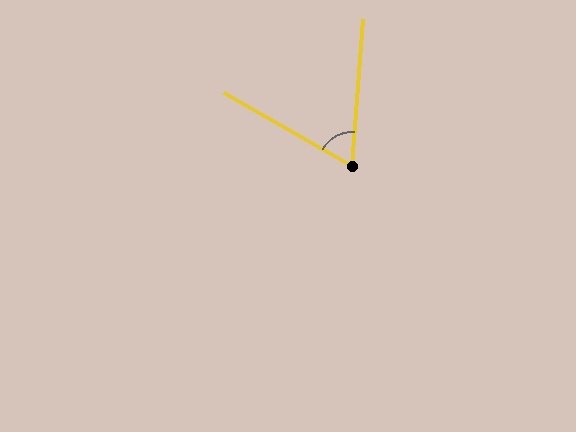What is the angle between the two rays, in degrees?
Approximately 65 degrees.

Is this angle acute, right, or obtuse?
It is acute.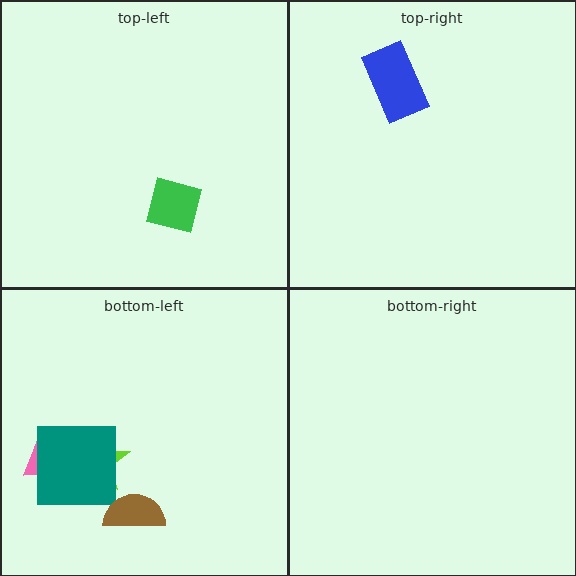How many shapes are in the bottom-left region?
4.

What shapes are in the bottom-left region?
The pink trapezoid, the lime star, the teal square, the brown semicircle.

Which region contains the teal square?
The bottom-left region.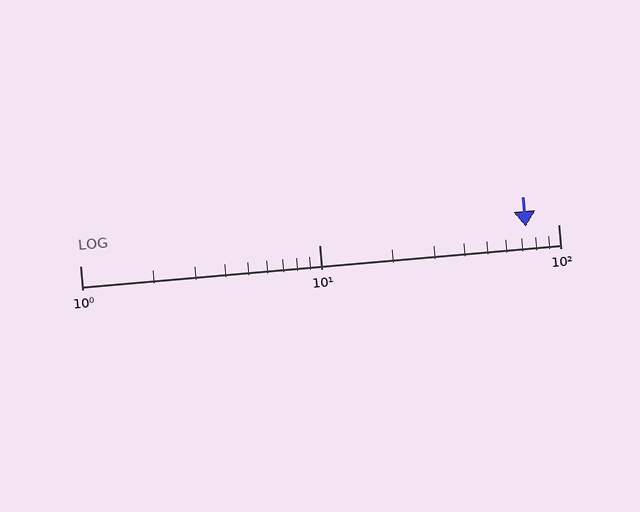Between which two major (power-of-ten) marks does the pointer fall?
The pointer is between 10 and 100.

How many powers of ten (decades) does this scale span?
The scale spans 2 decades, from 1 to 100.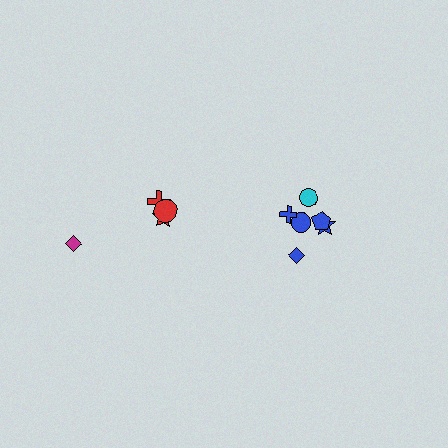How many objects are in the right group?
There are 6 objects.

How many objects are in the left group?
There are 4 objects.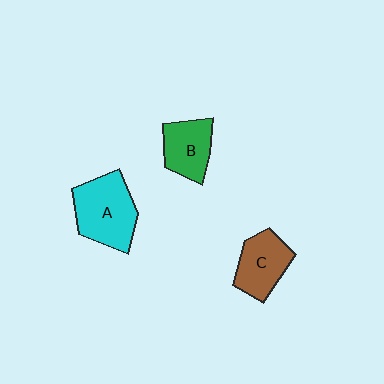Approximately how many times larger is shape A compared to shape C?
Approximately 1.4 times.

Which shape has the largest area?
Shape A (cyan).